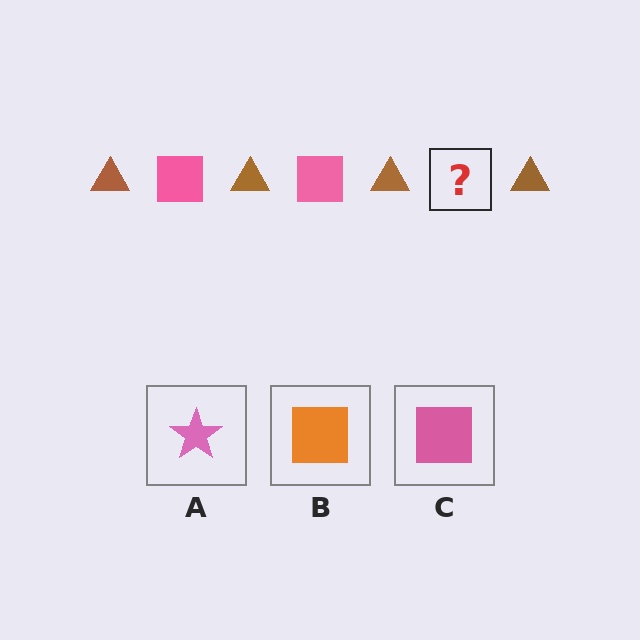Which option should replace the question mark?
Option C.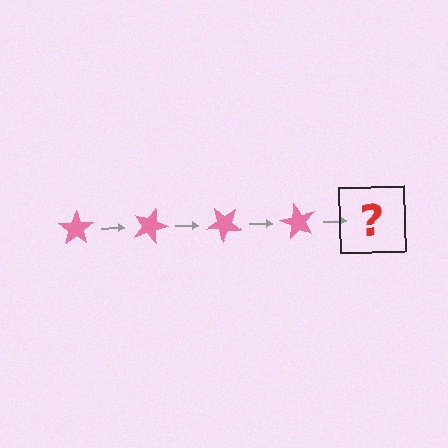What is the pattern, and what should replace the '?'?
The pattern is that the star rotates 20 degrees each step. The '?' should be a pink star rotated 80 degrees.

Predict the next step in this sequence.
The next step is a pink star rotated 80 degrees.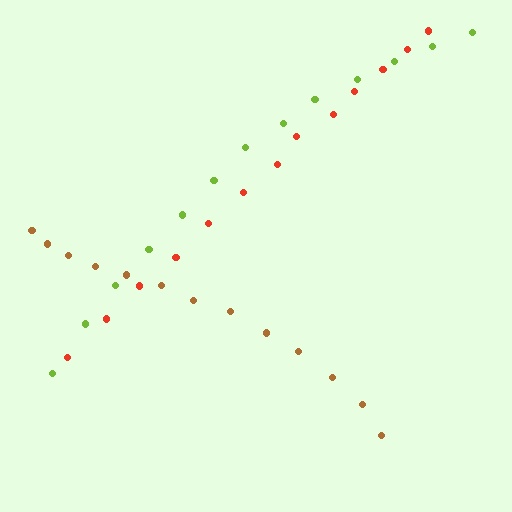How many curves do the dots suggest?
There are 3 distinct paths.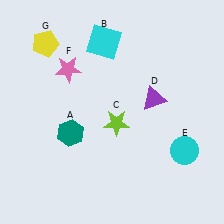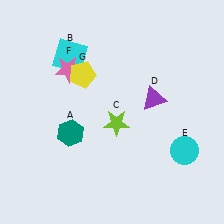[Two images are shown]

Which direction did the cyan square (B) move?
The cyan square (B) moved left.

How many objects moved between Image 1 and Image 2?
2 objects moved between the two images.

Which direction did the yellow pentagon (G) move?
The yellow pentagon (G) moved right.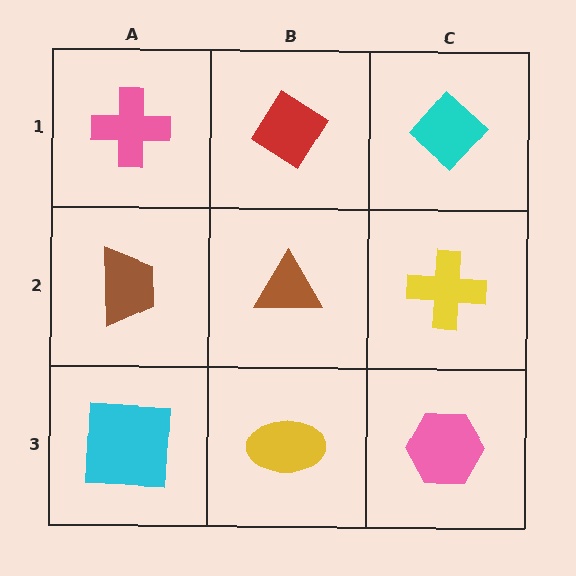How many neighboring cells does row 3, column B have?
3.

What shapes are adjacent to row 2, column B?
A red diamond (row 1, column B), a yellow ellipse (row 3, column B), a brown trapezoid (row 2, column A), a yellow cross (row 2, column C).